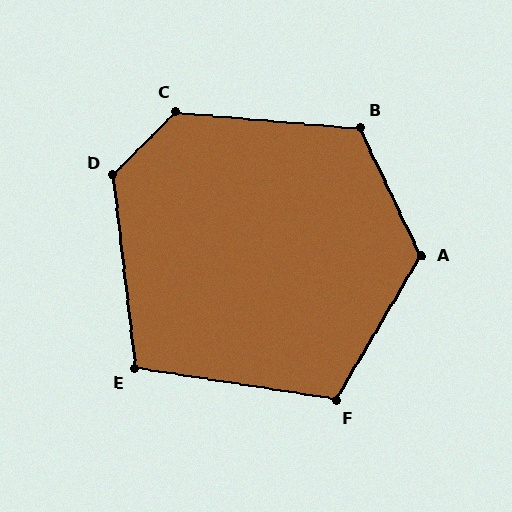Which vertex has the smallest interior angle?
E, at approximately 106 degrees.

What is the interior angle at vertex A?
Approximately 124 degrees (obtuse).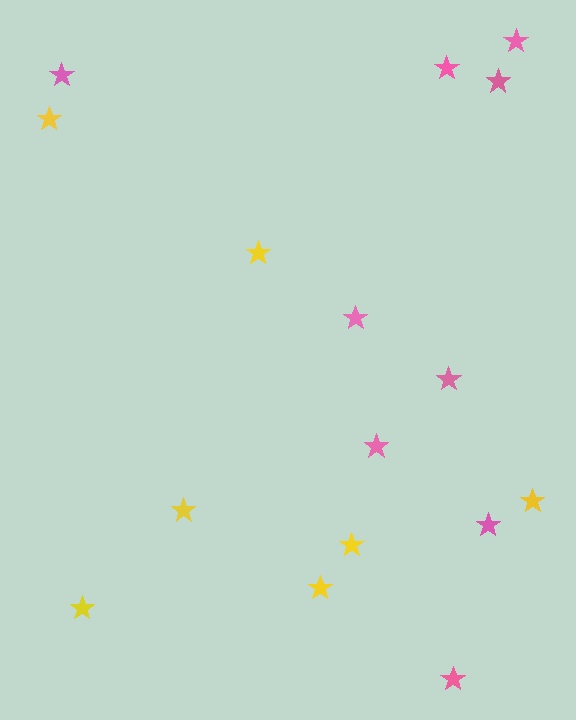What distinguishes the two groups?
There are 2 groups: one group of yellow stars (7) and one group of pink stars (9).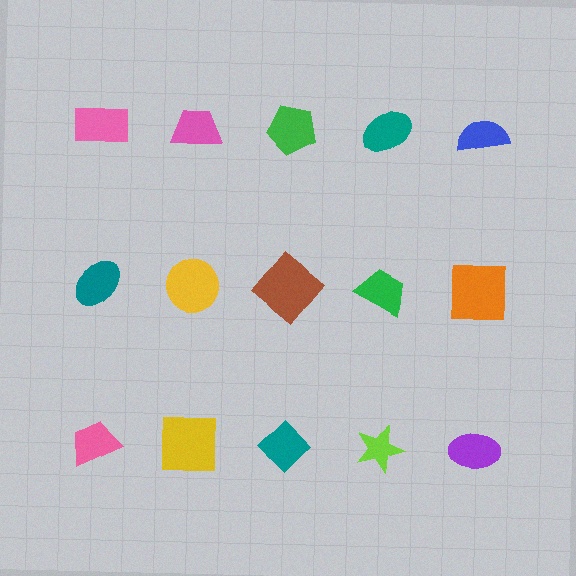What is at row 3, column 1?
A pink trapezoid.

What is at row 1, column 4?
A teal ellipse.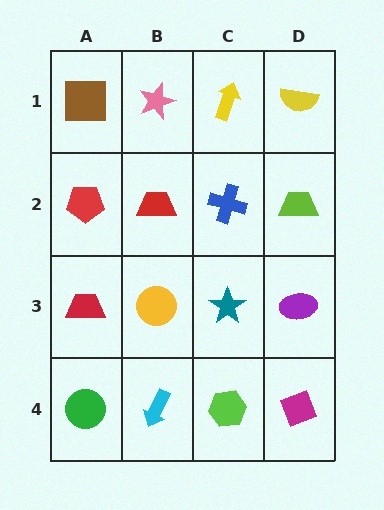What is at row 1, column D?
A yellow semicircle.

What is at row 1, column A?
A brown square.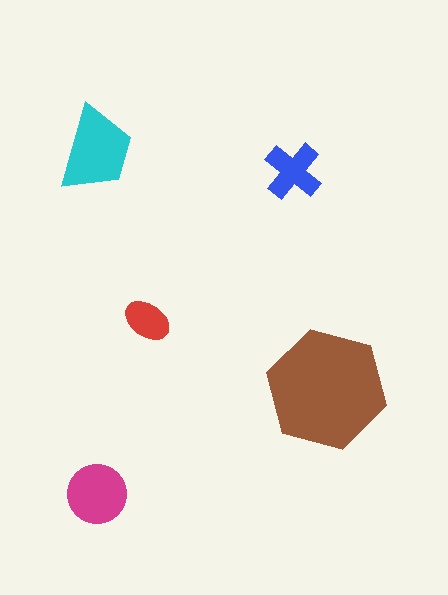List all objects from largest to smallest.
The brown hexagon, the cyan trapezoid, the magenta circle, the blue cross, the red ellipse.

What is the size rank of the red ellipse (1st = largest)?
5th.